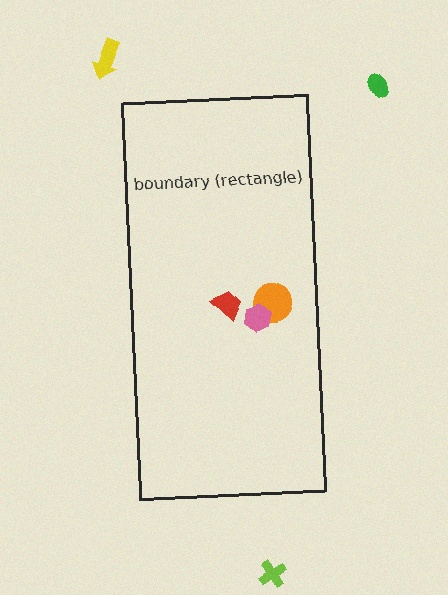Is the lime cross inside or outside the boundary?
Outside.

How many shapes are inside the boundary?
3 inside, 3 outside.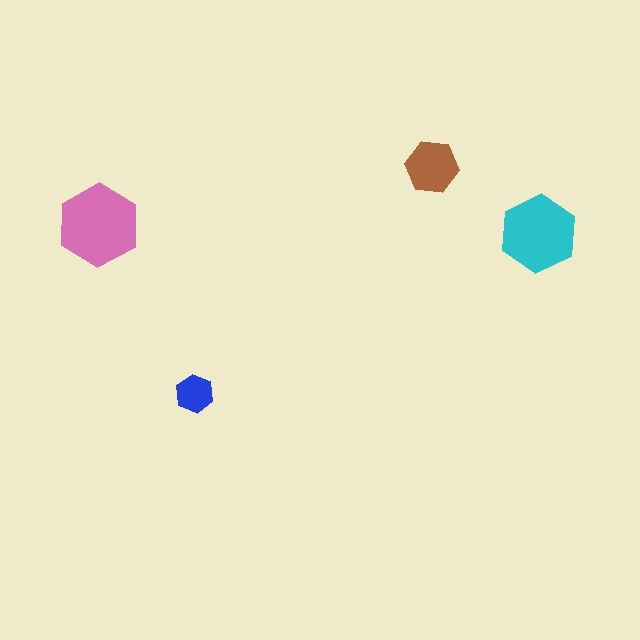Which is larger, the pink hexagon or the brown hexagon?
The pink one.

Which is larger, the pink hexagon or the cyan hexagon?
The pink one.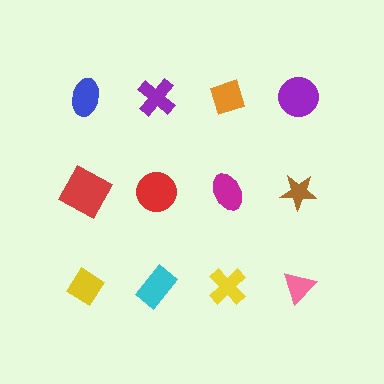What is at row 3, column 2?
A cyan rectangle.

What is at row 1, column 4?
A purple circle.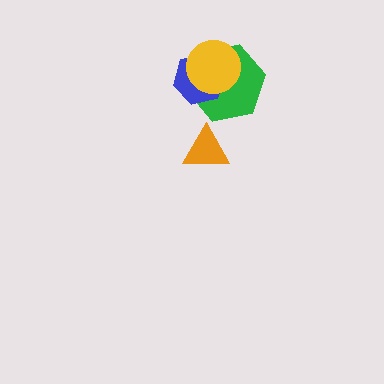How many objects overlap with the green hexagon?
2 objects overlap with the green hexagon.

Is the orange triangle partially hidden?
No, no other shape covers it.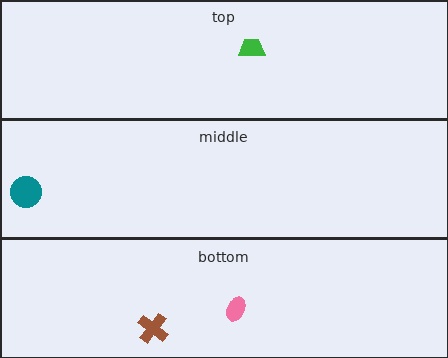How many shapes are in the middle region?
1.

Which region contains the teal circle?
The middle region.